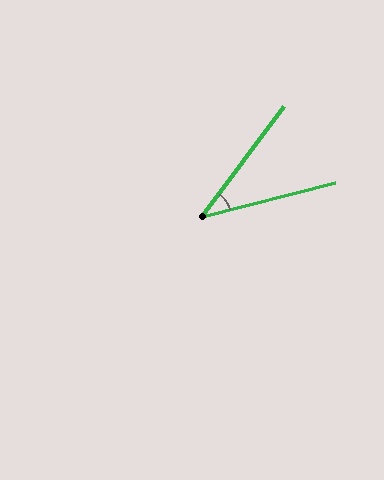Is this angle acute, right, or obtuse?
It is acute.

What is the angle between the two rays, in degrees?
Approximately 39 degrees.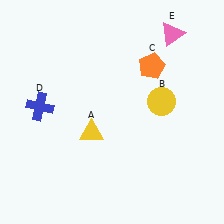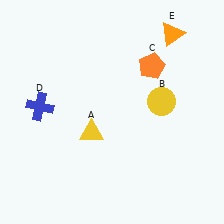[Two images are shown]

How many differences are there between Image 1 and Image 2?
There is 1 difference between the two images.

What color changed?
The triangle (E) changed from pink in Image 1 to orange in Image 2.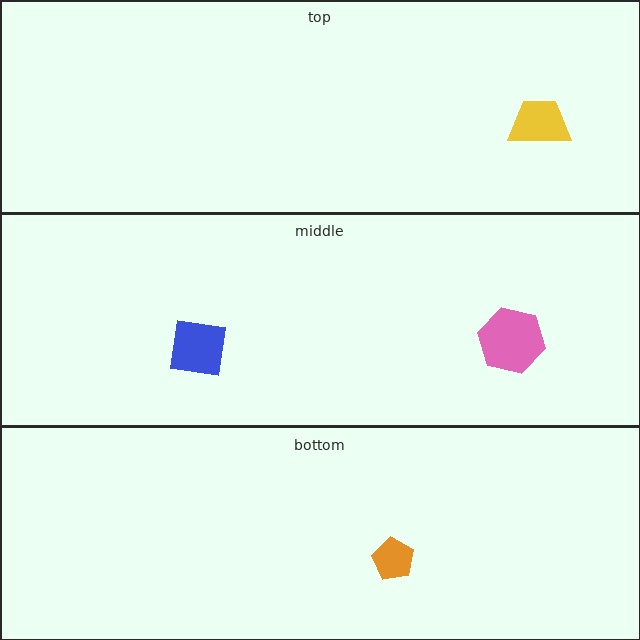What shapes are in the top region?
The yellow trapezoid.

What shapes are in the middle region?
The pink hexagon, the blue square.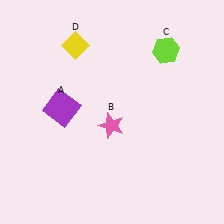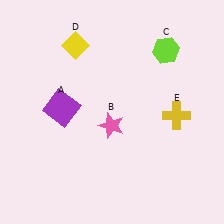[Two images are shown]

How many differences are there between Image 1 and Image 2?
There is 1 difference between the two images.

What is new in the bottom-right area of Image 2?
A yellow cross (E) was added in the bottom-right area of Image 2.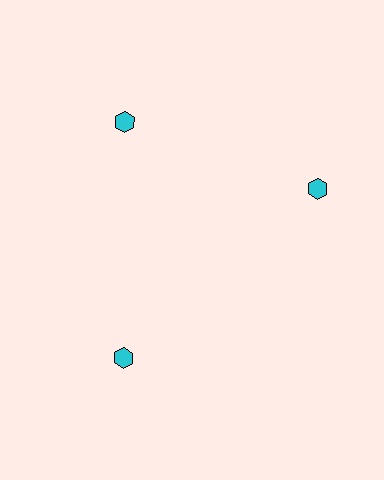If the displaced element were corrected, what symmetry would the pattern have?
It would have 3-fold rotational symmetry — the pattern would map onto itself every 120 degrees.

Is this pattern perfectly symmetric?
No. The 3 cyan hexagons are arranged in a ring, but one element near the 3 o'clock position is rotated out of alignment along the ring, breaking the 3-fold rotational symmetry.